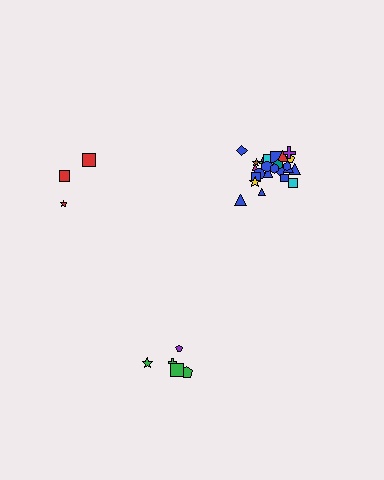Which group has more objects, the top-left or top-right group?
The top-right group.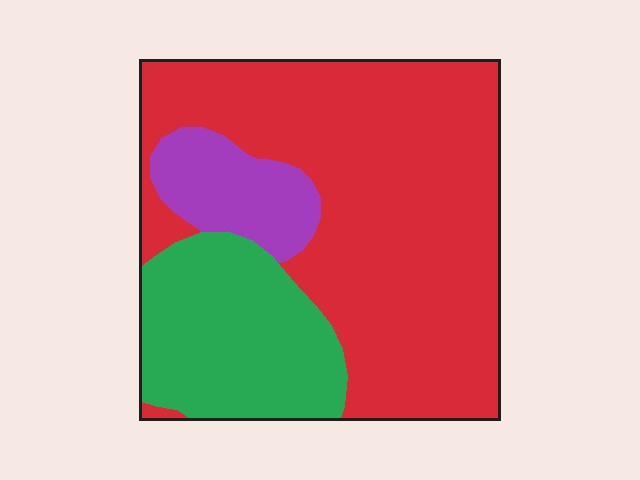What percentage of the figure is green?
Green takes up about one quarter (1/4) of the figure.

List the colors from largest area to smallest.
From largest to smallest: red, green, purple.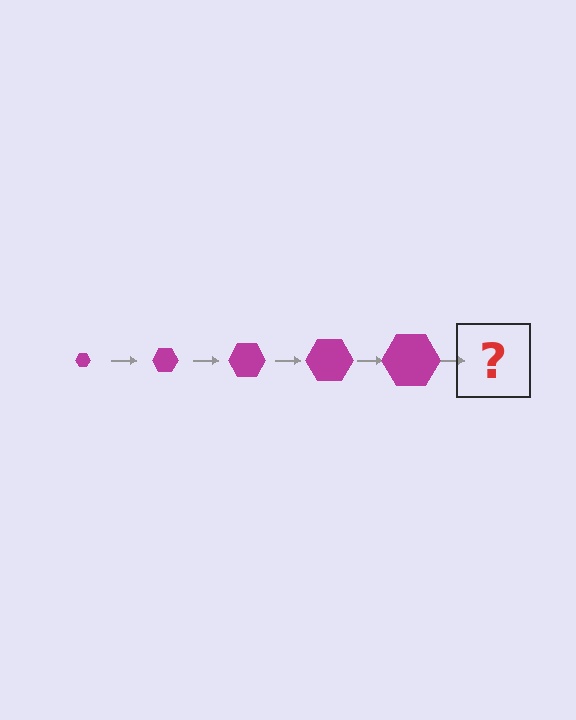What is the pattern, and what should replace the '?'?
The pattern is that the hexagon gets progressively larger each step. The '?' should be a magenta hexagon, larger than the previous one.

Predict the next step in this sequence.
The next step is a magenta hexagon, larger than the previous one.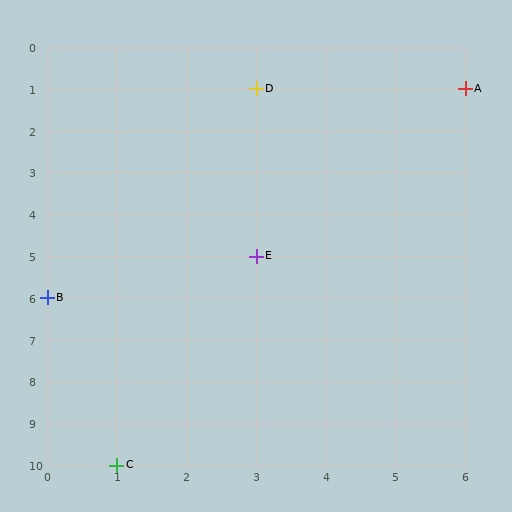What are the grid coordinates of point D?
Point D is at grid coordinates (3, 1).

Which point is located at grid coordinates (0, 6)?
Point B is at (0, 6).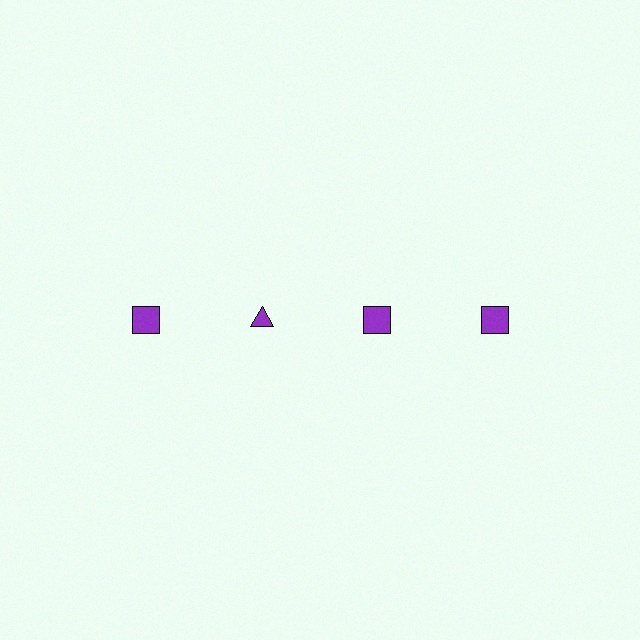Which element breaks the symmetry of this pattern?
The purple triangle in the top row, second from left column breaks the symmetry. All other shapes are purple squares.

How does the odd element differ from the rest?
It has a different shape: triangle instead of square.